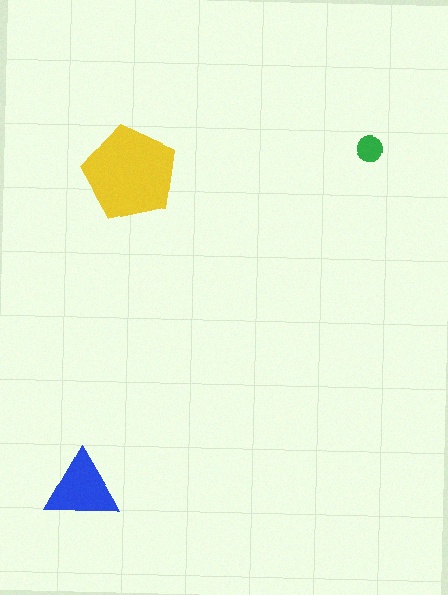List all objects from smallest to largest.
The green circle, the blue triangle, the yellow pentagon.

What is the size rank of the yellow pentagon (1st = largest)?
1st.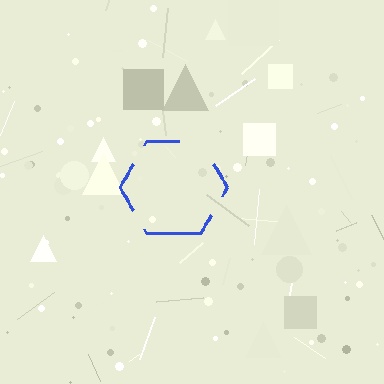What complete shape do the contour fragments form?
The contour fragments form a hexagon.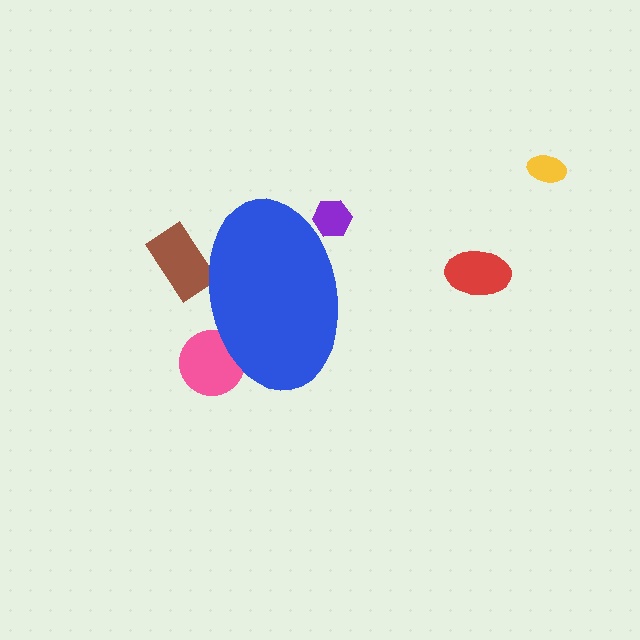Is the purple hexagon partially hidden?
Yes, the purple hexagon is partially hidden behind the blue ellipse.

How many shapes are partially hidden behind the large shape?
3 shapes are partially hidden.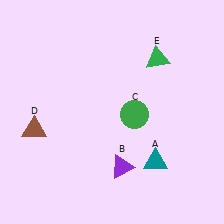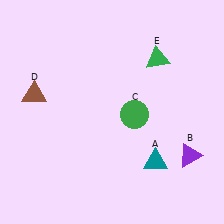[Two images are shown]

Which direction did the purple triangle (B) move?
The purple triangle (B) moved right.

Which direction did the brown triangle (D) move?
The brown triangle (D) moved up.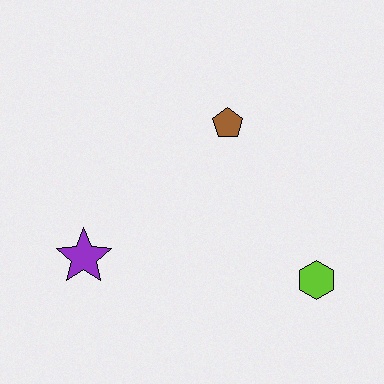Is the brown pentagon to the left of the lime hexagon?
Yes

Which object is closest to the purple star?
The brown pentagon is closest to the purple star.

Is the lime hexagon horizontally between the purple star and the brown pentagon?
No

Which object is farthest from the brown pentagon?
The purple star is farthest from the brown pentagon.